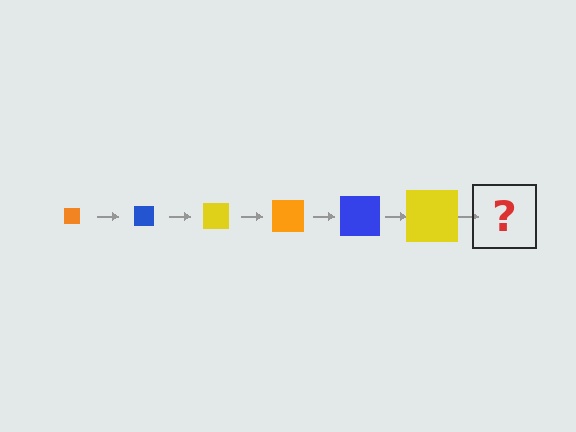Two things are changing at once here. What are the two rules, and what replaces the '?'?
The two rules are that the square grows larger each step and the color cycles through orange, blue, and yellow. The '?' should be an orange square, larger than the previous one.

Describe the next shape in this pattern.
It should be an orange square, larger than the previous one.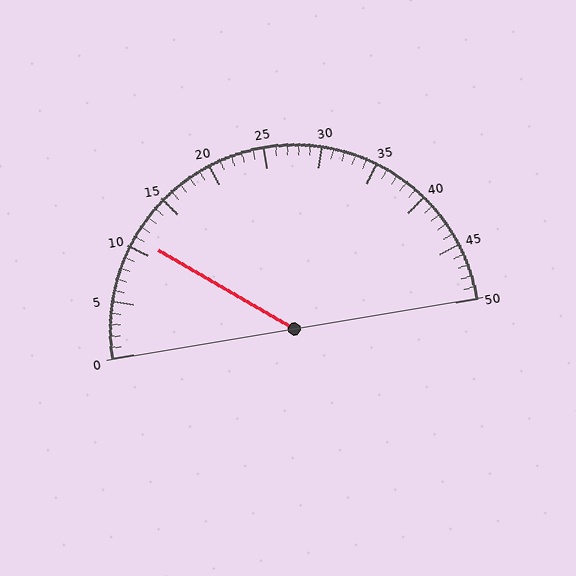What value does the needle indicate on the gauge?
The needle indicates approximately 11.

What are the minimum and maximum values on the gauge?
The gauge ranges from 0 to 50.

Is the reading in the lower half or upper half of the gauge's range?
The reading is in the lower half of the range (0 to 50).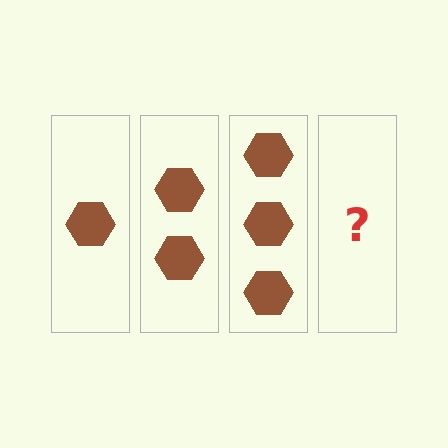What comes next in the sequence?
The next element should be 4 hexagons.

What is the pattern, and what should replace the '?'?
The pattern is that each step adds one more hexagon. The '?' should be 4 hexagons.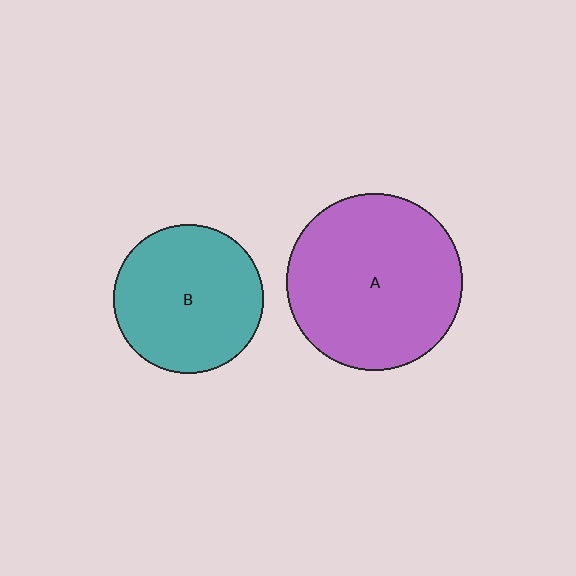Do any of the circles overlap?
No, none of the circles overlap.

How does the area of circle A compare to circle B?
Approximately 1.4 times.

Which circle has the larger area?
Circle A (purple).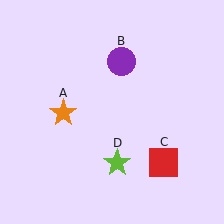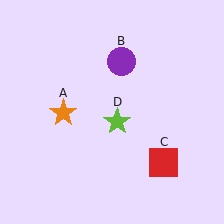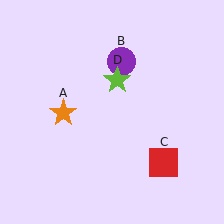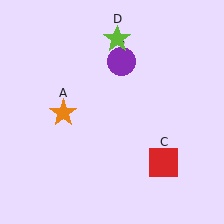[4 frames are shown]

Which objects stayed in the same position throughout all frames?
Orange star (object A) and purple circle (object B) and red square (object C) remained stationary.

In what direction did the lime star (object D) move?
The lime star (object D) moved up.